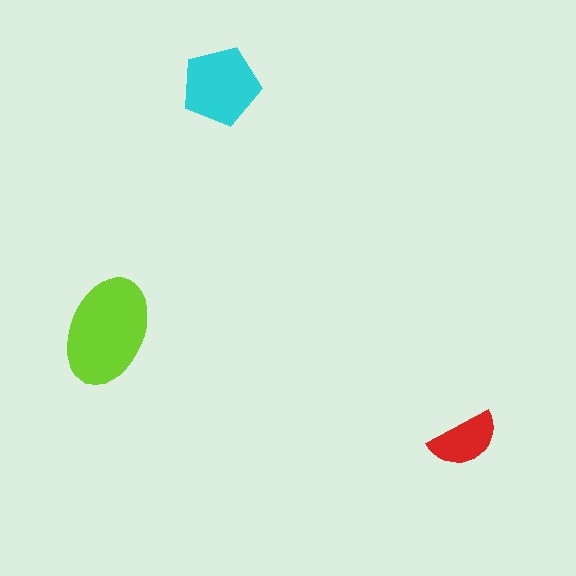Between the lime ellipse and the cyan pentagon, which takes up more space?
The lime ellipse.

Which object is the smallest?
The red semicircle.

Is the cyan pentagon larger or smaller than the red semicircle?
Larger.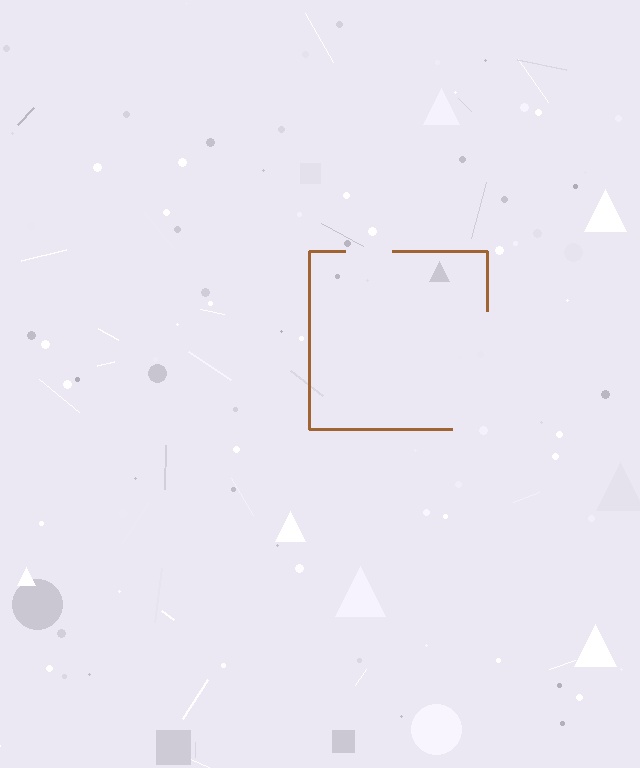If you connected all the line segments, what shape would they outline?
They would outline a square.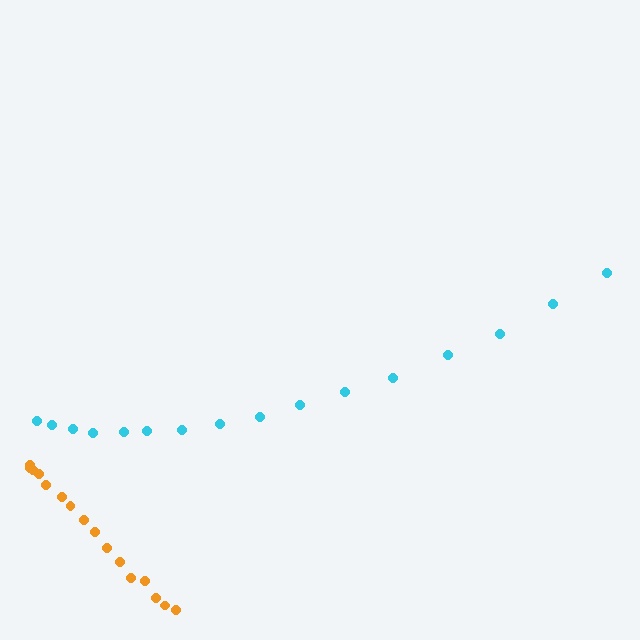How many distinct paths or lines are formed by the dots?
There are 2 distinct paths.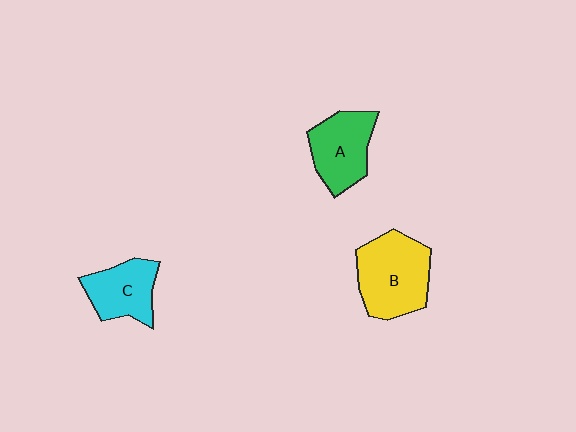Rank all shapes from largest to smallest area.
From largest to smallest: B (yellow), A (green), C (cyan).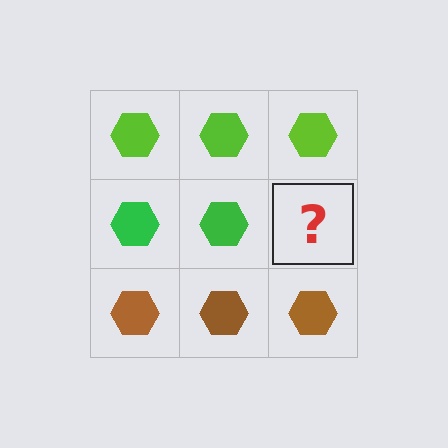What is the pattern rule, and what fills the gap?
The rule is that each row has a consistent color. The gap should be filled with a green hexagon.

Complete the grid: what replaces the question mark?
The question mark should be replaced with a green hexagon.